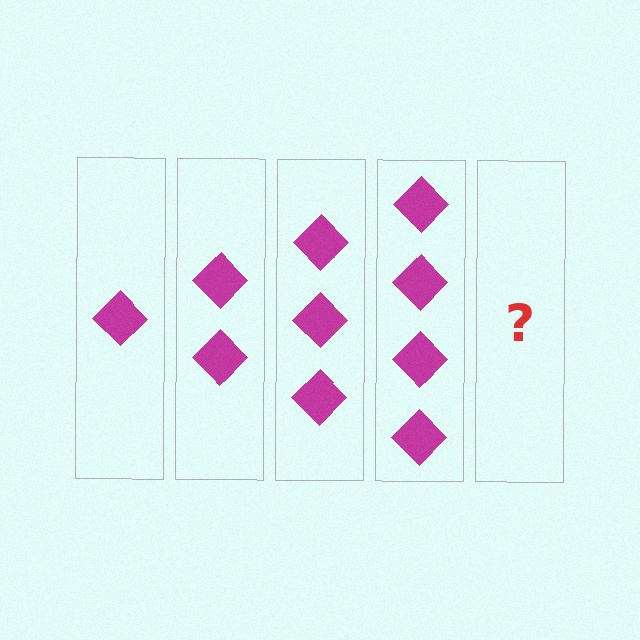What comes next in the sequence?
The next element should be 5 diamonds.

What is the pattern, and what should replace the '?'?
The pattern is that each step adds one more diamond. The '?' should be 5 diamonds.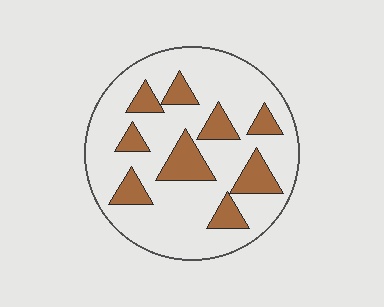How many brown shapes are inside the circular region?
9.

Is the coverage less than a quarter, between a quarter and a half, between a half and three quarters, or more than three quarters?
Less than a quarter.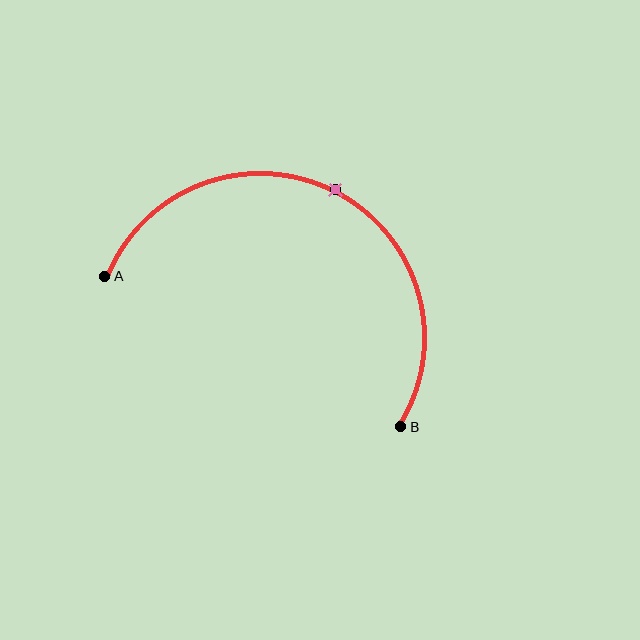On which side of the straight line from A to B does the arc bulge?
The arc bulges above the straight line connecting A and B.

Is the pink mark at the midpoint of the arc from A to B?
Yes. The pink mark lies on the arc at equal arc-length from both A and B — it is the arc midpoint.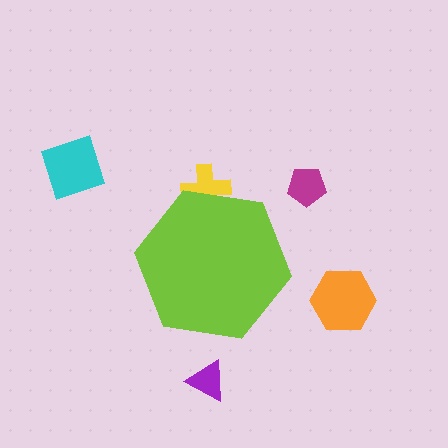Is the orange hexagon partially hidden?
No, the orange hexagon is fully visible.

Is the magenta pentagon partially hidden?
No, the magenta pentagon is fully visible.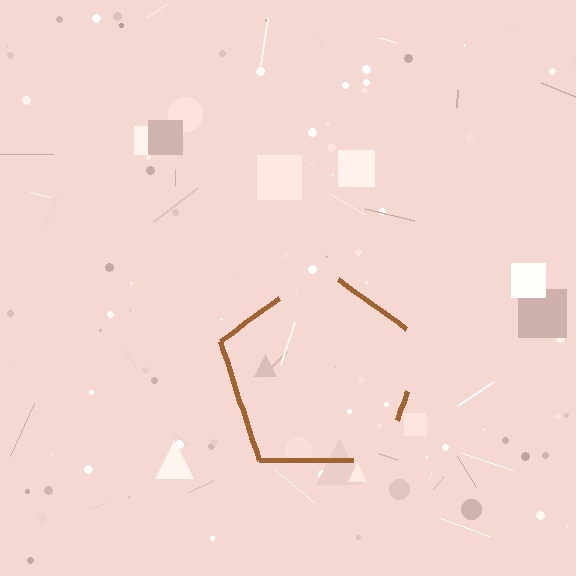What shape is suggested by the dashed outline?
The dashed outline suggests a pentagon.